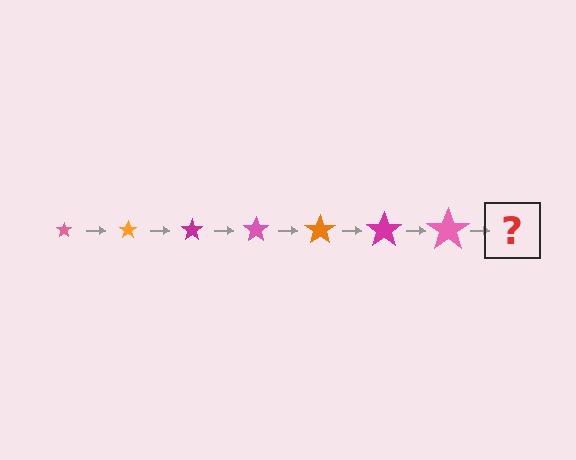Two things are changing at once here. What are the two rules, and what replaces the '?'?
The two rules are that the star grows larger each step and the color cycles through pink, orange, and magenta. The '?' should be an orange star, larger than the previous one.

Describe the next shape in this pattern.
It should be an orange star, larger than the previous one.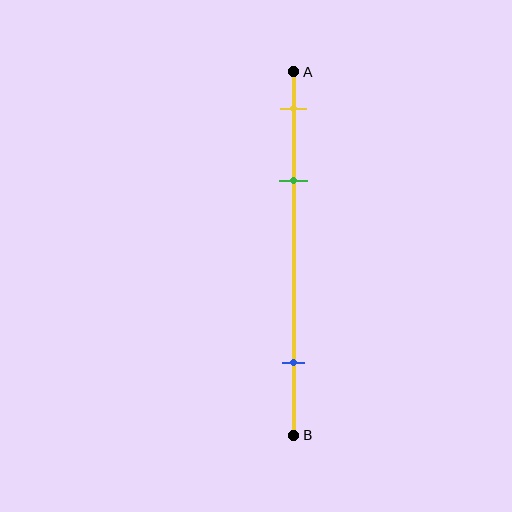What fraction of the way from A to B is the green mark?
The green mark is approximately 30% (0.3) of the way from A to B.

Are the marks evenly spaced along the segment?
No, the marks are not evenly spaced.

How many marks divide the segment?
There are 3 marks dividing the segment.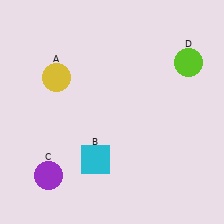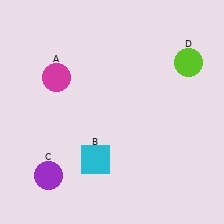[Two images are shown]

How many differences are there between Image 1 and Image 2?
There is 1 difference between the two images.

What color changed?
The circle (A) changed from yellow in Image 1 to magenta in Image 2.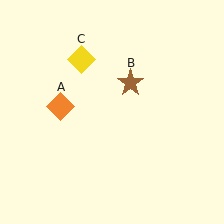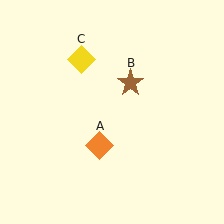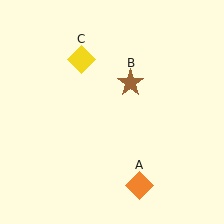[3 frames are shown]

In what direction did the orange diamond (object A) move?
The orange diamond (object A) moved down and to the right.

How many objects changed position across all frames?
1 object changed position: orange diamond (object A).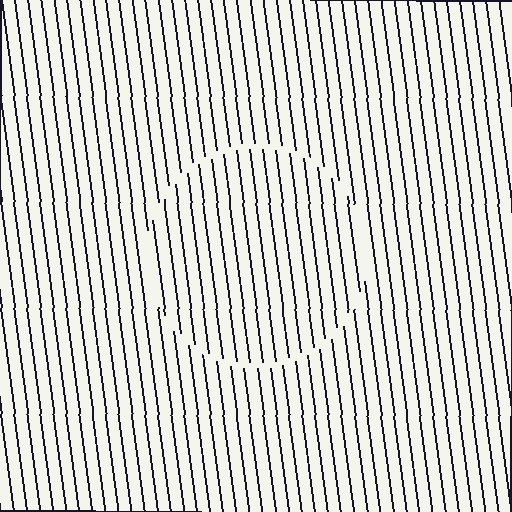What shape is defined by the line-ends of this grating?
An illusory circle. The interior of the shape contains the same grating, shifted by half a period — the contour is defined by the phase discontinuity where line-ends from the inner and outer gratings abut.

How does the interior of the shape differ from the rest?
The interior of the shape contains the same grating, shifted by half a period — the contour is defined by the phase discontinuity where line-ends from the inner and outer gratings abut.